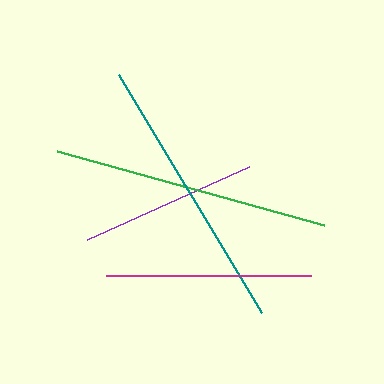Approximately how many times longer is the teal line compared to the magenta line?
The teal line is approximately 1.4 times the length of the magenta line.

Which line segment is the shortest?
The purple line is the shortest at approximately 178 pixels.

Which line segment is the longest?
The teal line is the longest at approximately 277 pixels.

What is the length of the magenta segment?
The magenta segment is approximately 205 pixels long.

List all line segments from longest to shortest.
From longest to shortest: teal, green, magenta, purple.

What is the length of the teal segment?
The teal segment is approximately 277 pixels long.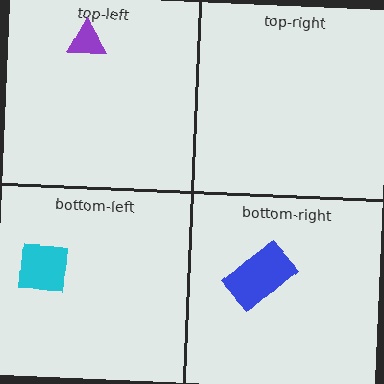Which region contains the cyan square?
The bottom-left region.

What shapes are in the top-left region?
The purple triangle.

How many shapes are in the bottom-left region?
1.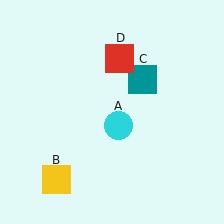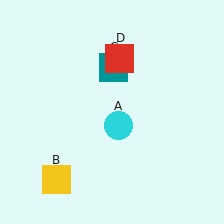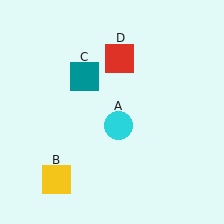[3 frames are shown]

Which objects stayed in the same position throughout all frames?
Cyan circle (object A) and yellow square (object B) and red square (object D) remained stationary.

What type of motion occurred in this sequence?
The teal square (object C) rotated counterclockwise around the center of the scene.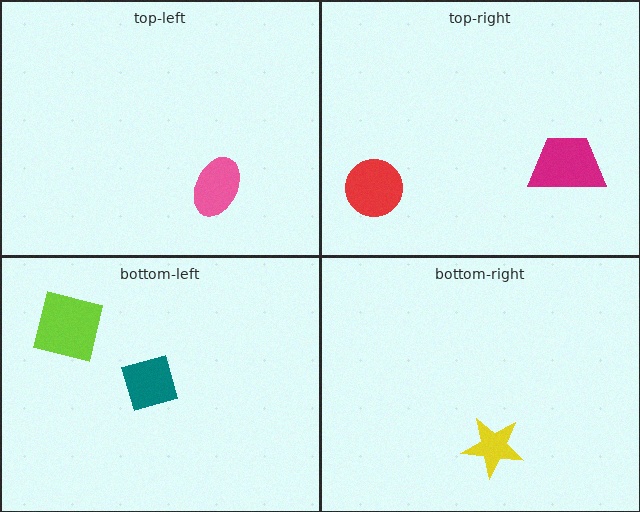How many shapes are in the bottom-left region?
2.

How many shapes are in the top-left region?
1.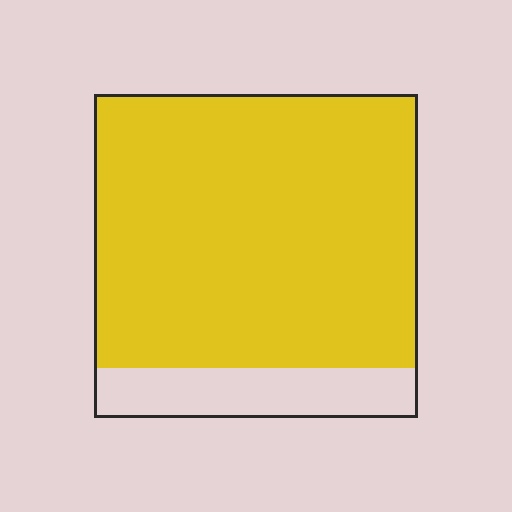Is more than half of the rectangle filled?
Yes.